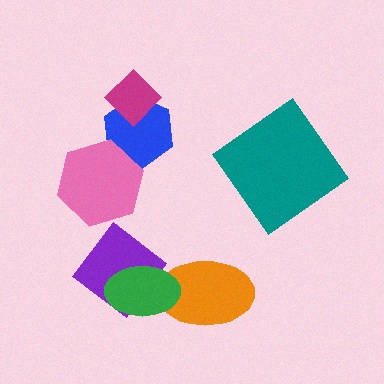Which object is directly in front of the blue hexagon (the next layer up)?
The magenta diamond is directly in front of the blue hexagon.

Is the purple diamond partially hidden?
Yes, it is partially covered by another shape.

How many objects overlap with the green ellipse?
2 objects overlap with the green ellipse.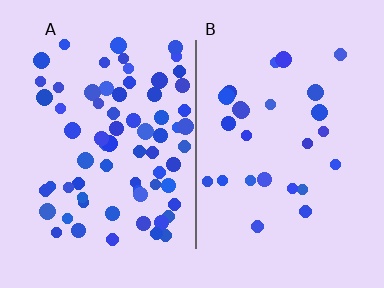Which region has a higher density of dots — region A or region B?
A (the left).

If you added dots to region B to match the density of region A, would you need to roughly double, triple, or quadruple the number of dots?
Approximately triple.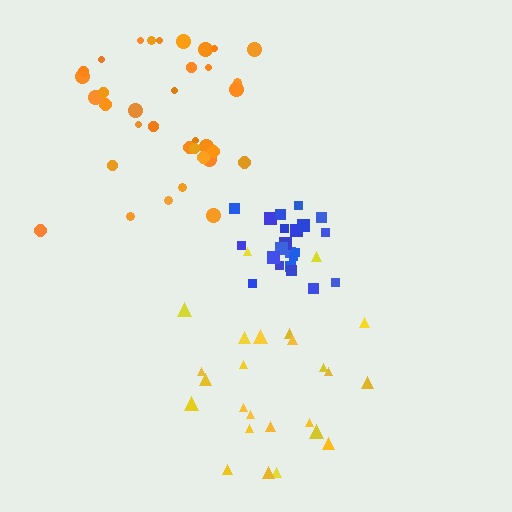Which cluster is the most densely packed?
Blue.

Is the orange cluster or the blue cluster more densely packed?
Blue.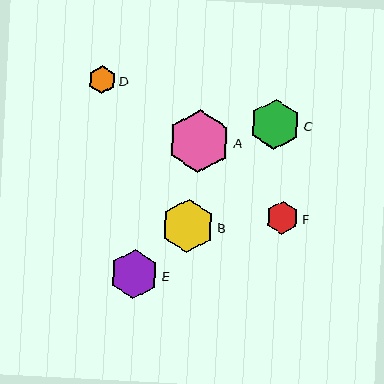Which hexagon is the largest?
Hexagon A is the largest with a size of approximately 63 pixels.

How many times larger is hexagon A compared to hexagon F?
Hexagon A is approximately 1.9 times the size of hexagon F.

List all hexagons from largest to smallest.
From largest to smallest: A, B, C, E, F, D.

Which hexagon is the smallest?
Hexagon D is the smallest with a size of approximately 27 pixels.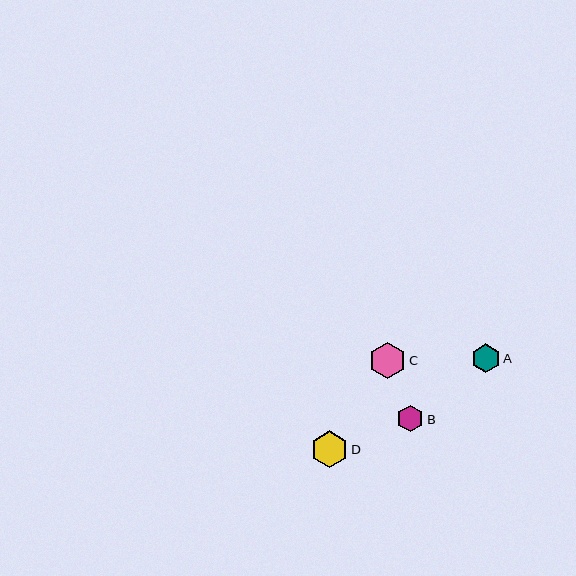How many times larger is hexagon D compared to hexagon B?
Hexagon D is approximately 1.4 times the size of hexagon B.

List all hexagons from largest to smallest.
From largest to smallest: D, C, A, B.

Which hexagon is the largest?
Hexagon D is the largest with a size of approximately 37 pixels.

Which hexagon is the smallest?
Hexagon B is the smallest with a size of approximately 27 pixels.